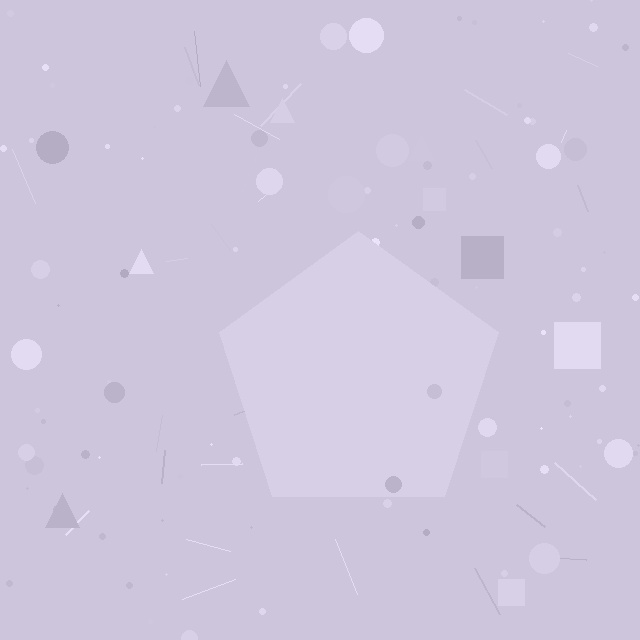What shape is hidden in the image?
A pentagon is hidden in the image.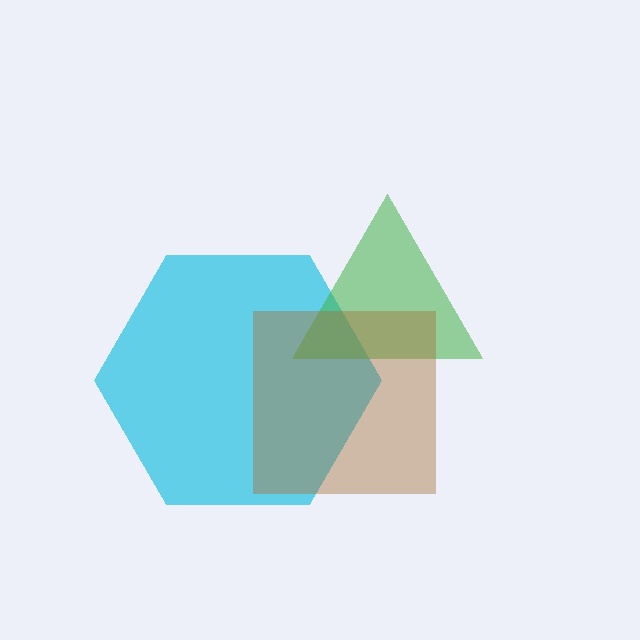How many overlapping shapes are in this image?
There are 3 overlapping shapes in the image.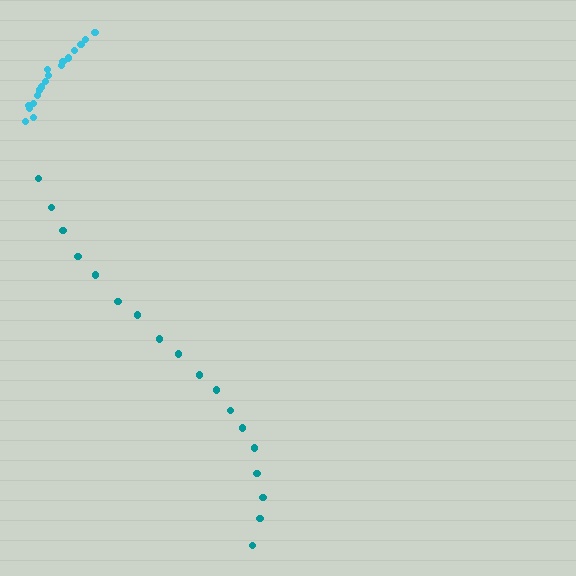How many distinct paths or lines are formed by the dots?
There are 2 distinct paths.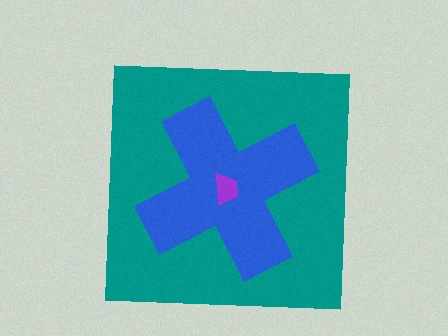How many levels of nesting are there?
3.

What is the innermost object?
The purple trapezoid.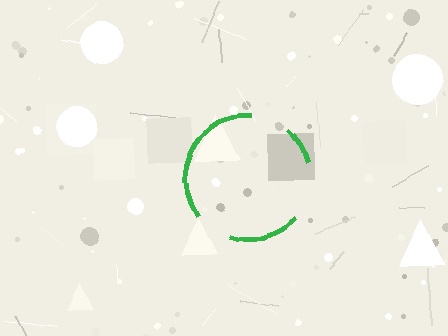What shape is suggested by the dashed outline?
The dashed outline suggests a circle.